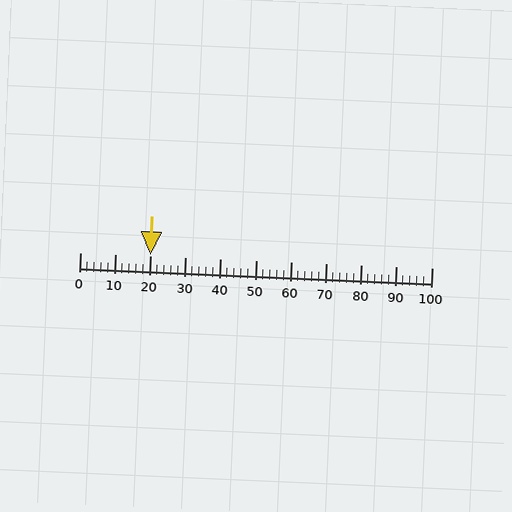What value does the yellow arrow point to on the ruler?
The yellow arrow points to approximately 20.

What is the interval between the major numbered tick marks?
The major tick marks are spaced 10 units apart.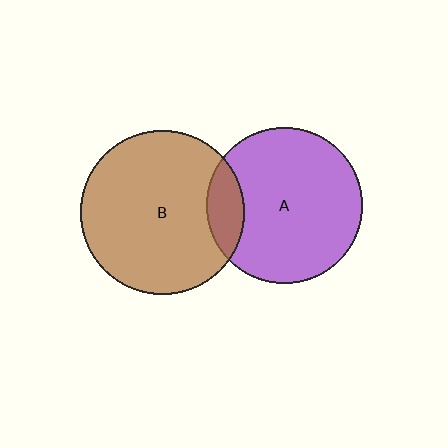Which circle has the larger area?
Circle B (brown).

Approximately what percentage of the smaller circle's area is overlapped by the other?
Approximately 15%.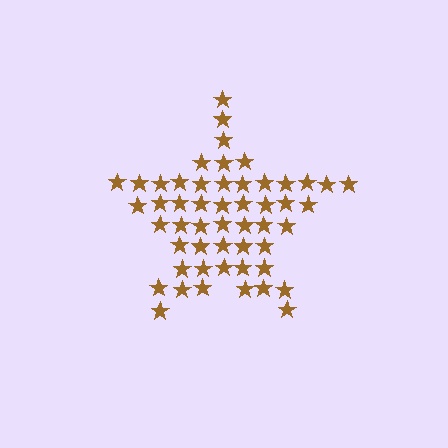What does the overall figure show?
The overall figure shows a star.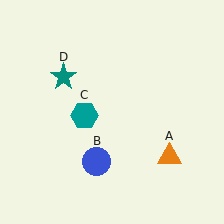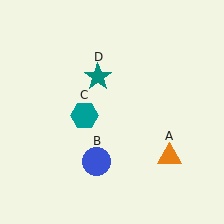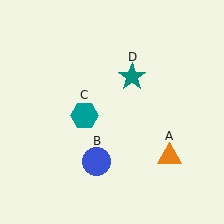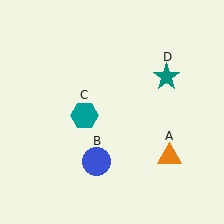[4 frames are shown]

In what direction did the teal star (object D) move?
The teal star (object D) moved right.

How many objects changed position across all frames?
1 object changed position: teal star (object D).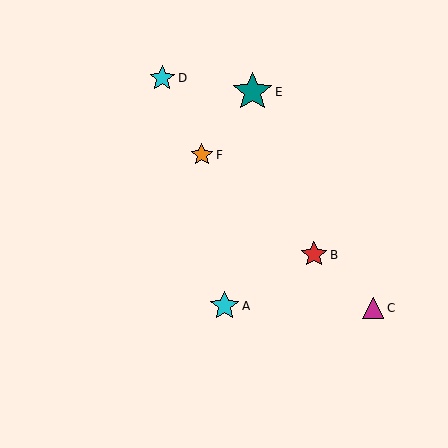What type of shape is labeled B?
Shape B is a red star.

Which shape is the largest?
The teal star (labeled E) is the largest.